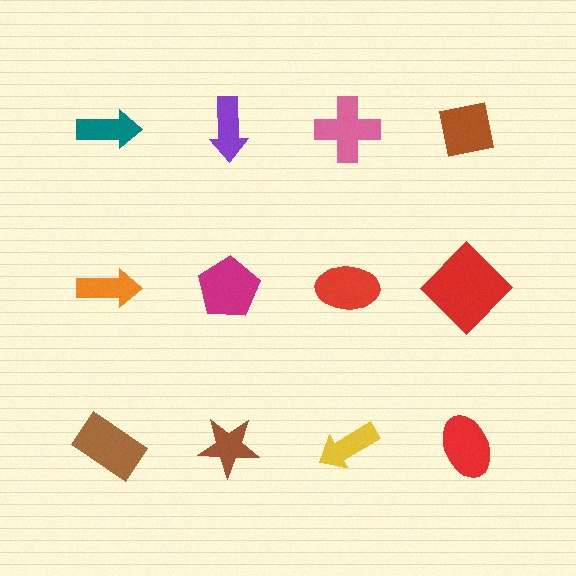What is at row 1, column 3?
A pink cross.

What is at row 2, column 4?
A red diamond.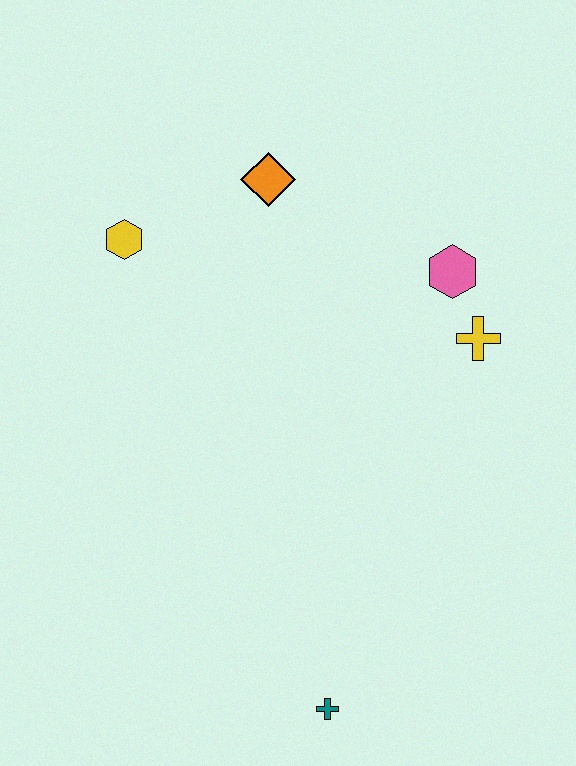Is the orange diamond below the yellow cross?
No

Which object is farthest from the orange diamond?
The teal cross is farthest from the orange diamond.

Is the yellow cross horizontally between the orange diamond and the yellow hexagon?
No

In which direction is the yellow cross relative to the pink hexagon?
The yellow cross is below the pink hexagon.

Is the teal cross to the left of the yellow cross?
Yes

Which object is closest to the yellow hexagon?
The orange diamond is closest to the yellow hexagon.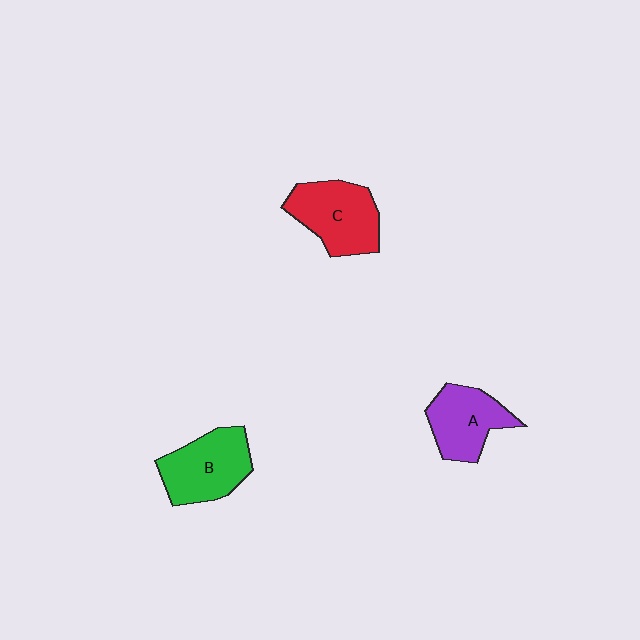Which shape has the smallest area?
Shape A (purple).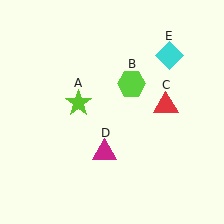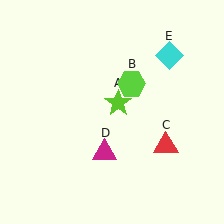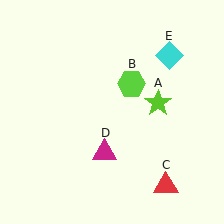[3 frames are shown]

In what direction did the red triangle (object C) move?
The red triangle (object C) moved down.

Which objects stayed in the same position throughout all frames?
Lime hexagon (object B) and magenta triangle (object D) and cyan diamond (object E) remained stationary.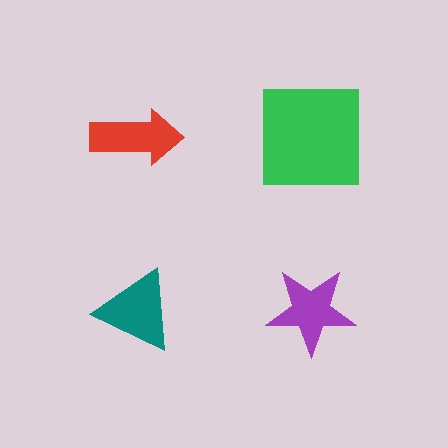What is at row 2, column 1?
A teal triangle.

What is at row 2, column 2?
A purple star.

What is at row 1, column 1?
A red arrow.